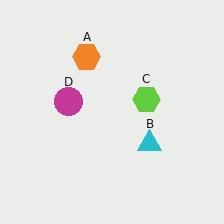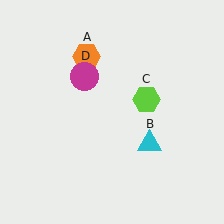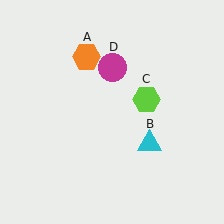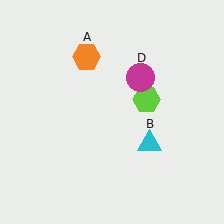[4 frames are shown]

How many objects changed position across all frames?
1 object changed position: magenta circle (object D).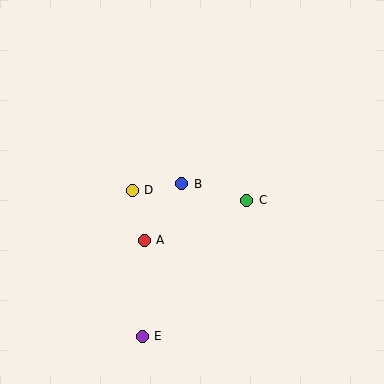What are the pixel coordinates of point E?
Point E is at (142, 336).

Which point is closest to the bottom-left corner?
Point E is closest to the bottom-left corner.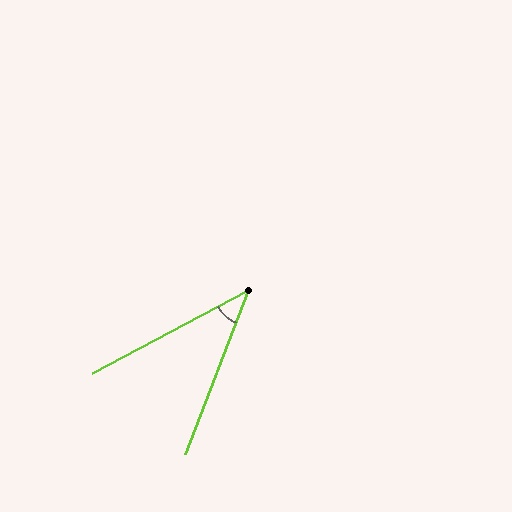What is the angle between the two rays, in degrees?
Approximately 41 degrees.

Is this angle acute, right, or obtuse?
It is acute.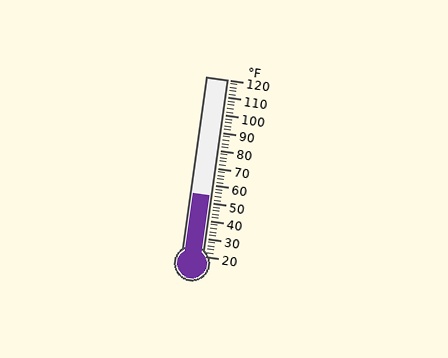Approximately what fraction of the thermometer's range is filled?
The thermometer is filled to approximately 35% of its range.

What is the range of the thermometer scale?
The thermometer scale ranges from 20°F to 120°F.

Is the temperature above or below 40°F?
The temperature is above 40°F.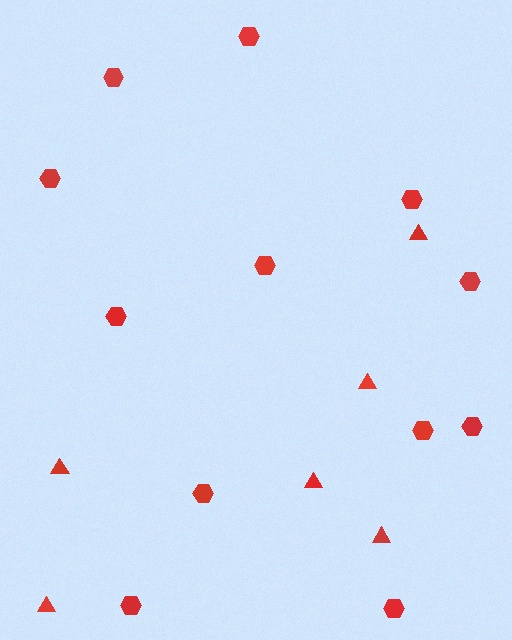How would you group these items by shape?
There are 2 groups: one group of triangles (6) and one group of hexagons (12).